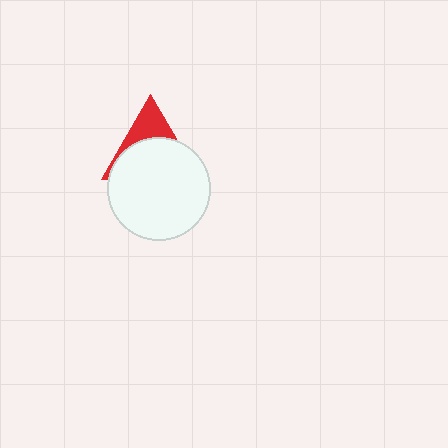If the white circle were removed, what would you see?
You would see the complete red triangle.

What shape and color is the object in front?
The object in front is a white circle.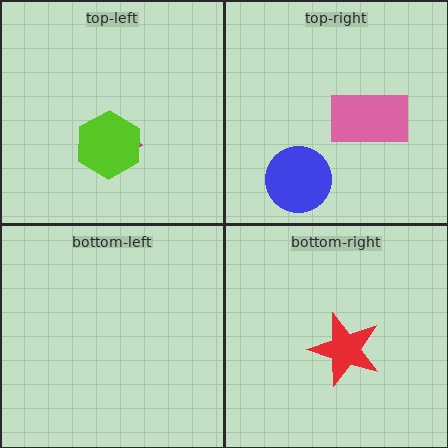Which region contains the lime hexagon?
The top-left region.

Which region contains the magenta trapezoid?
The top-left region.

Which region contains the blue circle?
The top-right region.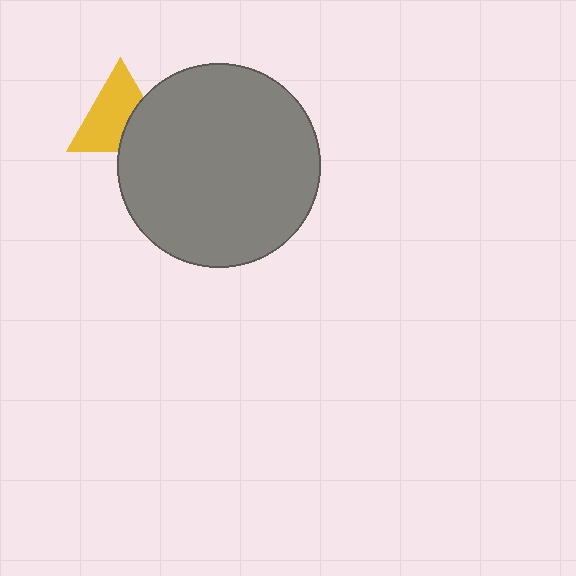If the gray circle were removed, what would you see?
You would see the complete yellow triangle.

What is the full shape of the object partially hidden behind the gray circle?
The partially hidden object is a yellow triangle.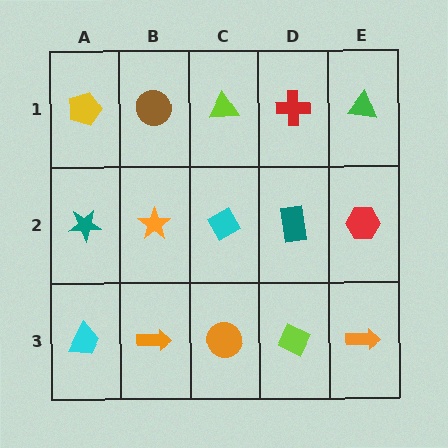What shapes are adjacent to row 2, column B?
A brown circle (row 1, column B), an orange arrow (row 3, column B), a teal star (row 2, column A), a cyan diamond (row 2, column C).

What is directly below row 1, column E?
A red hexagon.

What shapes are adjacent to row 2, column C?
A lime triangle (row 1, column C), an orange circle (row 3, column C), an orange star (row 2, column B), a teal rectangle (row 2, column D).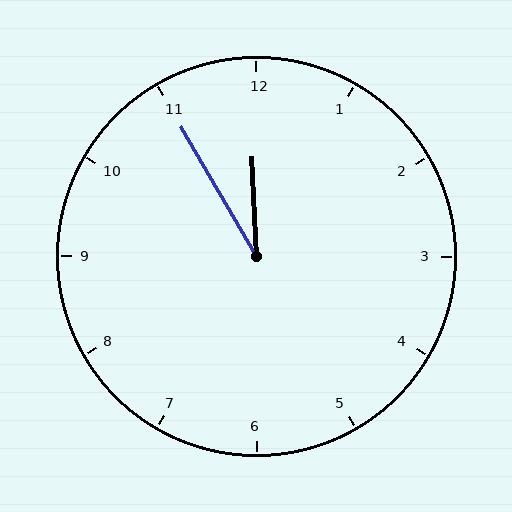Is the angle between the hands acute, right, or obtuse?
It is acute.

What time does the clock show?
11:55.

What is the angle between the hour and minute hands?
Approximately 28 degrees.